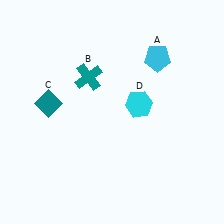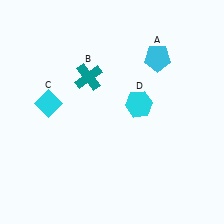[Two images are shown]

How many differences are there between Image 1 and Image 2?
There is 1 difference between the two images.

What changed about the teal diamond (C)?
In Image 1, C is teal. In Image 2, it changed to cyan.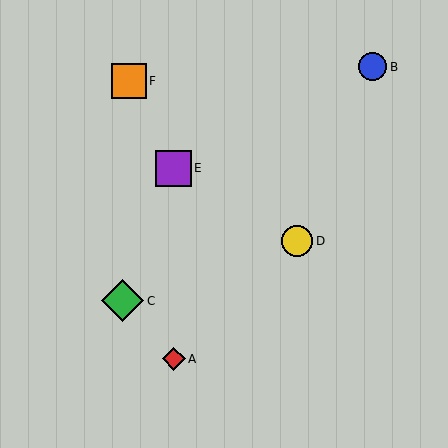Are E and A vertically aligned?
Yes, both are at x≈174.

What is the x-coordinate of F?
Object F is at x≈129.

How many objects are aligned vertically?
2 objects (A, E) are aligned vertically.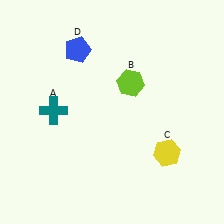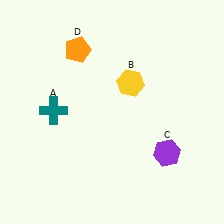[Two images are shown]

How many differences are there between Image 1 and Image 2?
There are 3 differences between the two images.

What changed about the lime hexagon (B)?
In Image 1, B is lime. In Image 2, it changed to yellow.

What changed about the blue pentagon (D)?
In Image 1, D is blue. In Image 2, it changed to orange.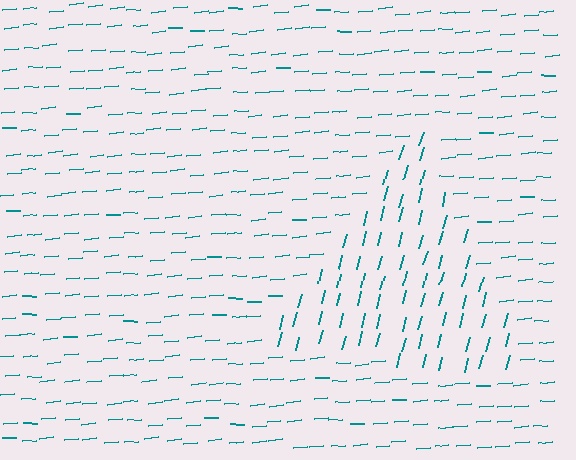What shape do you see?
I see a triangle.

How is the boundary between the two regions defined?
The boundary is defined purely by a change in line orientation (approximately 70 degrees difference). All lines are the same color and thickness.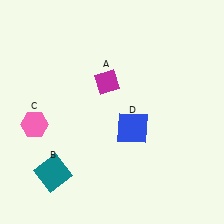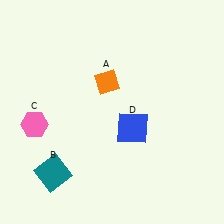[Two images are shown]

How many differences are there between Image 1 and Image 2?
There is 1 difference between the two images.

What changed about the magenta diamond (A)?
In Image 1, A is magenta. In Image 2, it changed to orange.